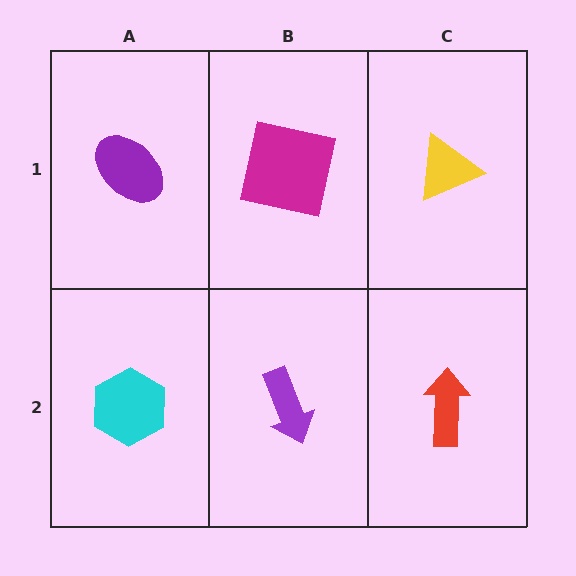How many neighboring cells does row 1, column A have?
2.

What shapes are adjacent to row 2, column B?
A magenta square (row 1, column B), a cyan hexagon (row 2, column A), a red arrow (row 2, column C).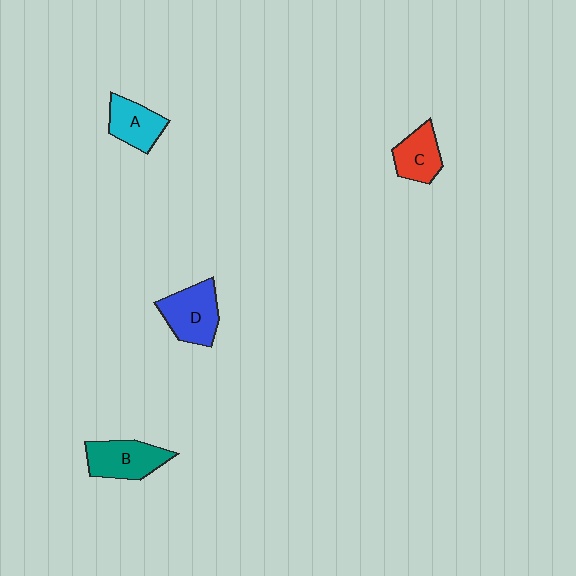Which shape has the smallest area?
Shape C (red).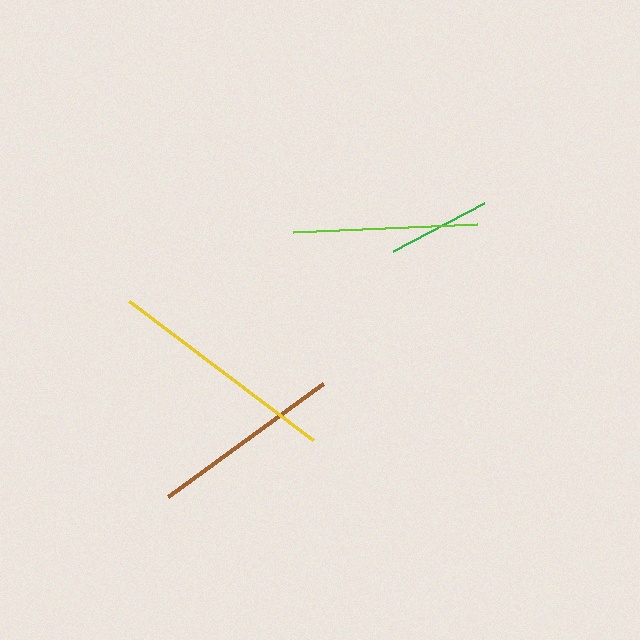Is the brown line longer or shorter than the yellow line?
The yellow line is longer than the brown line.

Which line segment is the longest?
The yellow line is the longest at approximately 230 pixels.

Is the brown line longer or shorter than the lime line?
The brown line is longer than the lime line.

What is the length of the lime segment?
The lime segment is approximately 183 pixels long.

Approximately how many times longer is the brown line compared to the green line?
The brown line is approximately 1.9 times the length of the green line.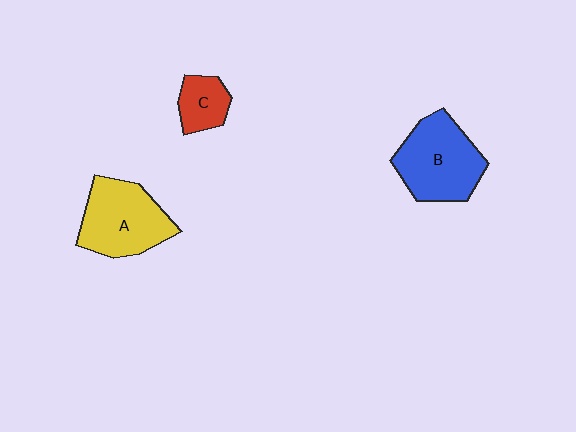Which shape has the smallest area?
Shape C (red).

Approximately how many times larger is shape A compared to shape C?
Approximately 2.2 times.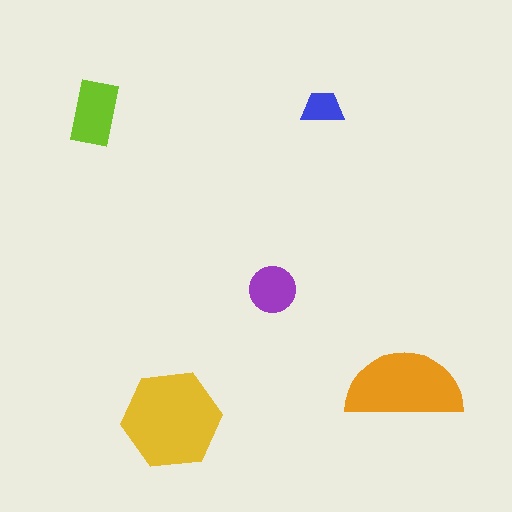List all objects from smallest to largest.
The blue trapezoid, the purple circle, the lime rectangle, the orange semicircle, the yellow hexagon.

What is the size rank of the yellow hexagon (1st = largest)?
1st.